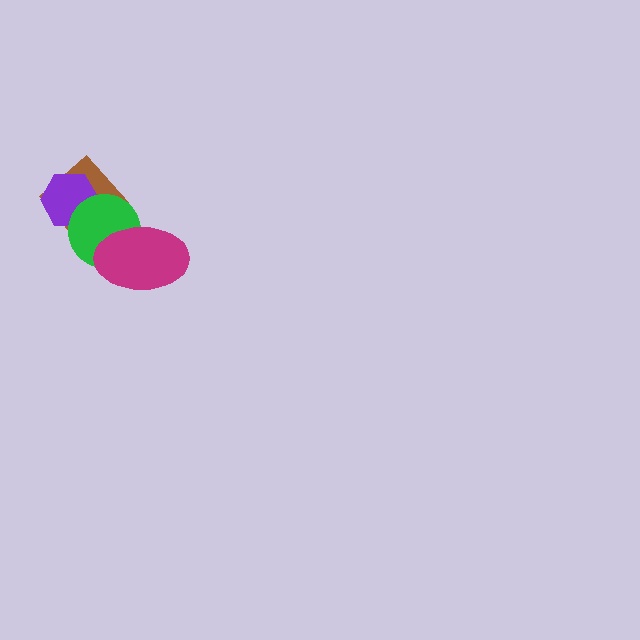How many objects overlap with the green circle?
3 objects overlap with the green circle.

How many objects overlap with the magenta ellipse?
1 object overlaps with the magenta ellipse.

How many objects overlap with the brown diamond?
2 objects overlap with the brown diamond.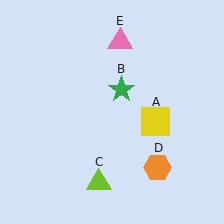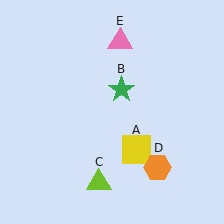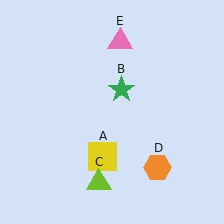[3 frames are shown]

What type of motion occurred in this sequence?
The yellow square (object A) rotated clockwise around the center of the scene.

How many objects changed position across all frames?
1 object changed position: yellow square (object A).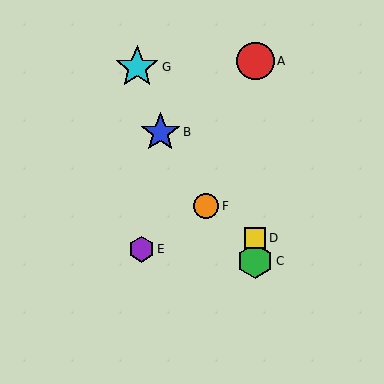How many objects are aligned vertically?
3 objects (A, C, D) are aligned vertically.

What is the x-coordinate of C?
Object C is at x≈255.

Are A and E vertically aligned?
No, A is at x≈255 and E is at x≈141.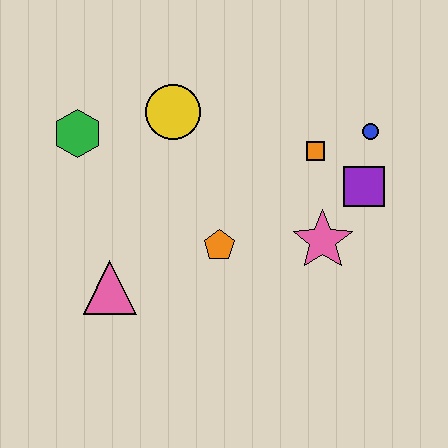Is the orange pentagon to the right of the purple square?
No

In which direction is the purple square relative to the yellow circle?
The purple square is to the right of the yellow circle.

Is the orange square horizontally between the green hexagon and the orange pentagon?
No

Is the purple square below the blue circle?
Yes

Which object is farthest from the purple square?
The green hexagon is farthest from the purple square.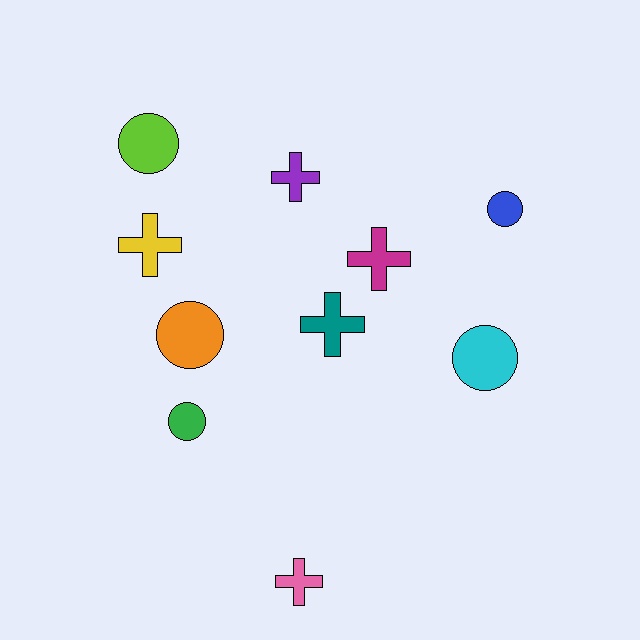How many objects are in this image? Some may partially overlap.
There are 10 objects.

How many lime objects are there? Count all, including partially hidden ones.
There is 1 lime object.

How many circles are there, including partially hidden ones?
There are 5 circles.